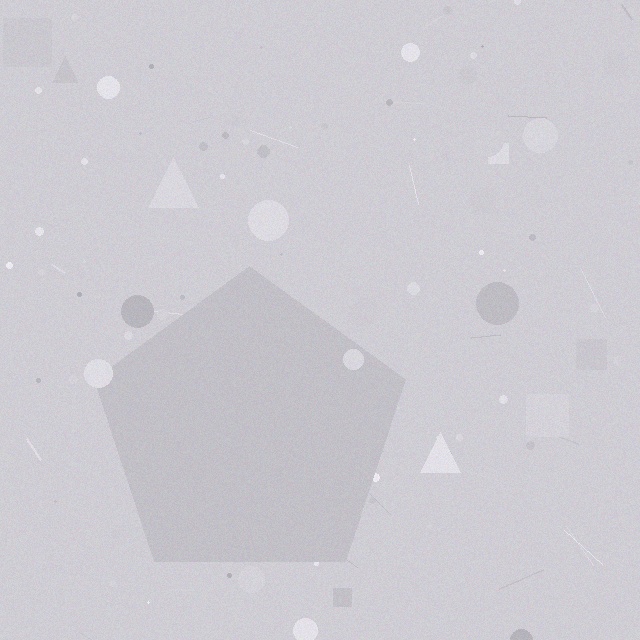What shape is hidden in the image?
A pentagon is hidden in the image.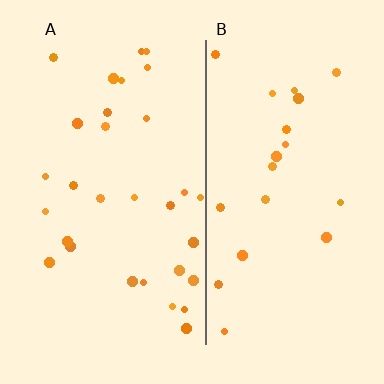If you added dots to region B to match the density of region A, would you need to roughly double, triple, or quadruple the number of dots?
Approximately double.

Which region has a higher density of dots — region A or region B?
A (the left).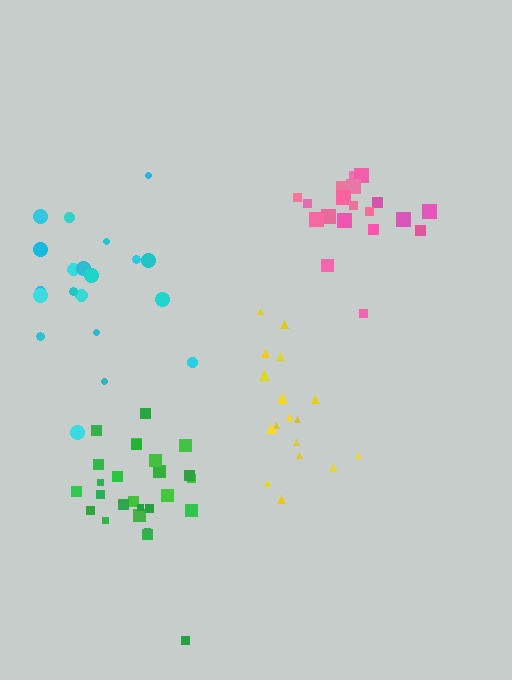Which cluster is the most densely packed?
Pink.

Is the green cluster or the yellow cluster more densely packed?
Green.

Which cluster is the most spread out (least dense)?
Cyan.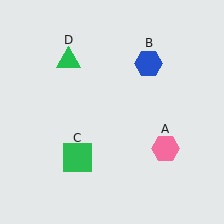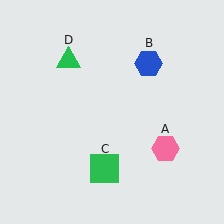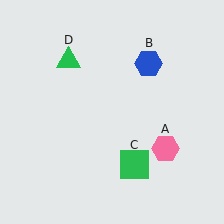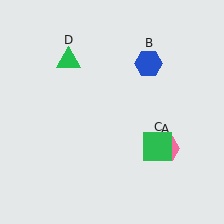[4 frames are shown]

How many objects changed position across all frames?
1 object changed position: green square (object C).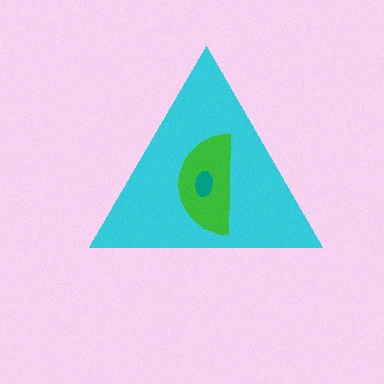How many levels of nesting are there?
3.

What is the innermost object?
The teal ellipse.